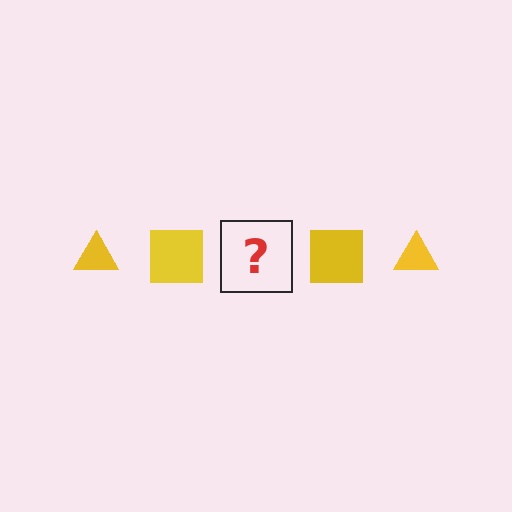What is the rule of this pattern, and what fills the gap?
The rule is that the pattern cycles through triangle, square shapes in yellow. The gap should be filled with a yellow triangle.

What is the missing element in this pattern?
The missing element is a yellow triangle.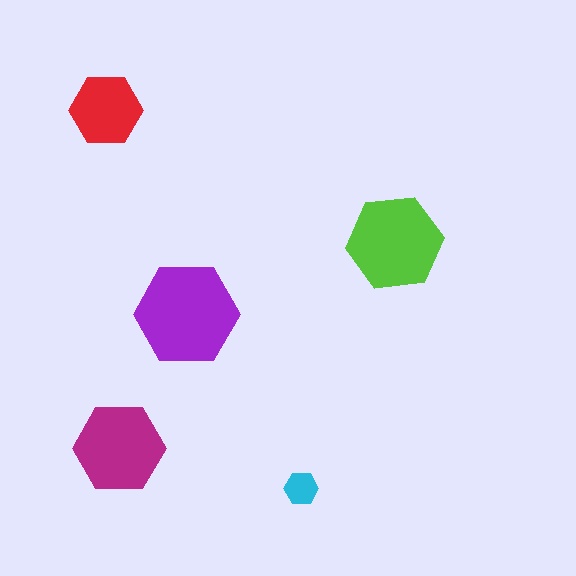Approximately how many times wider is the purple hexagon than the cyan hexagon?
About 3 times wider.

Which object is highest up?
The red hexagon is topmost.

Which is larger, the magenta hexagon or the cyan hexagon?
The magenta one.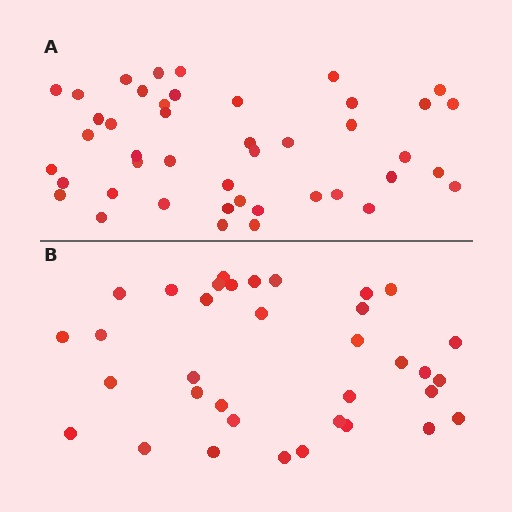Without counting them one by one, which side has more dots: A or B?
Region A (the top region) has more dots.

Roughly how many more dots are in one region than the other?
Region A has roughly 8 or so more dots than region B.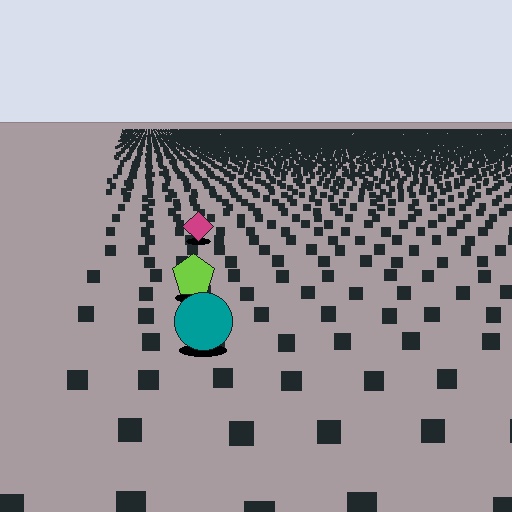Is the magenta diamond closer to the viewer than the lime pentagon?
No. The lime pentagon is closer — you can tell from the texture gradient: the ground texture is coarser near it.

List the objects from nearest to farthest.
From nearest to farthest: the teal circle, the lime pentagon, the magenta diamond.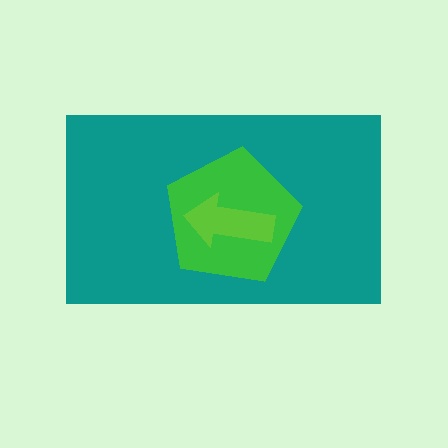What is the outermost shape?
The teal rectangle.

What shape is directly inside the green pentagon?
The lime arrow.